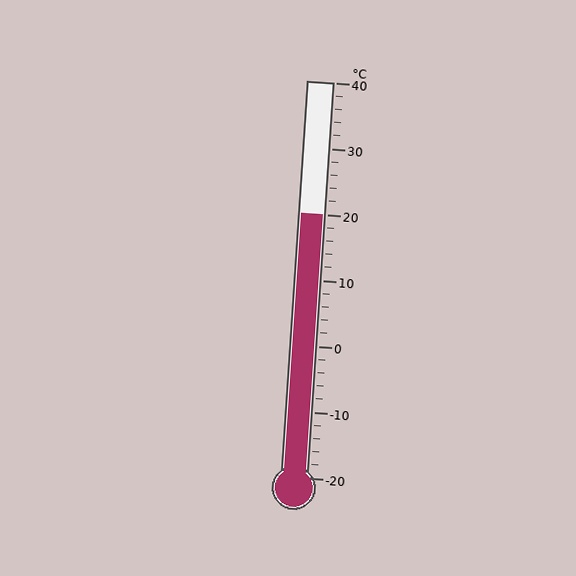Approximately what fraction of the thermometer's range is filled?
The thermometer is filled to approximately 65% of its range.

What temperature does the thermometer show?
The thermometer shows approximately 20°C.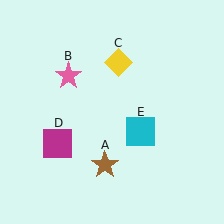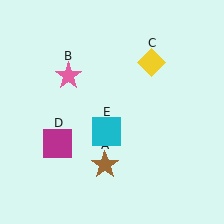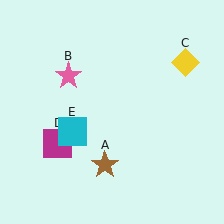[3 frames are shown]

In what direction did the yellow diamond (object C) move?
The yellow diamond (object C) moved right.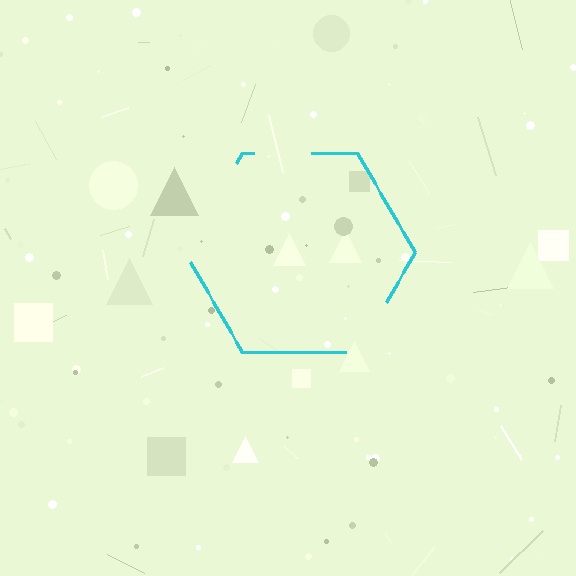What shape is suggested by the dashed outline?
The dashed outline suggests a hexagon.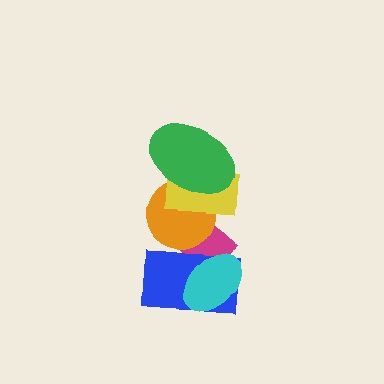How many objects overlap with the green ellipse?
2 objects overlap with the green ellipse.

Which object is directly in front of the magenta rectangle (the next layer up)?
The orange circle is directly in front of the magenta rectangle.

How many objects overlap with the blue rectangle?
3 objects overlap with the blue rectangle.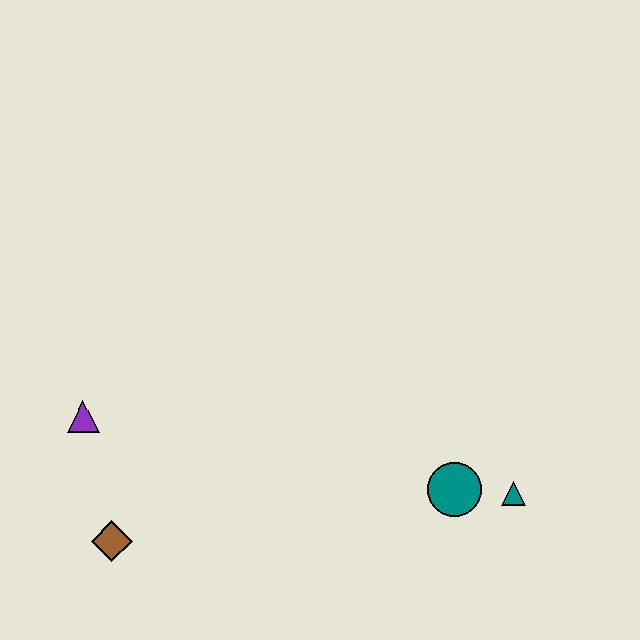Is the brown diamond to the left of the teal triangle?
Yes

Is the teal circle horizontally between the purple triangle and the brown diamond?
No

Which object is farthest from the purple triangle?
The teal triangle is farthest from the purple triangle.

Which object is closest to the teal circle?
The teal triangle is closest to the teal circle.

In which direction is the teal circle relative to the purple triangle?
The teal circle is to the right of the purple triangle.